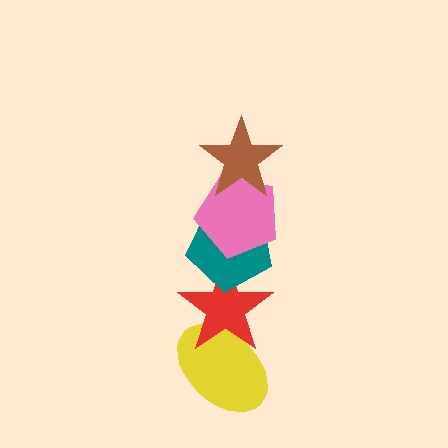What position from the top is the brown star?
The brown star is 1st from the top.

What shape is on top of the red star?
The teal pentagon is on top of the red star.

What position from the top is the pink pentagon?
The pink pentagon is 2nd from the top.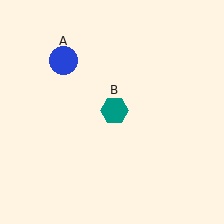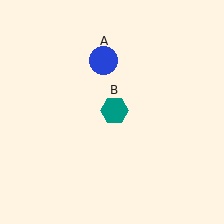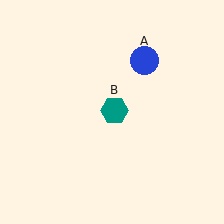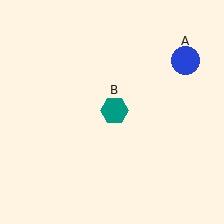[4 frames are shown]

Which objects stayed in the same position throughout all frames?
Teal hexagon (object B) remained stationary.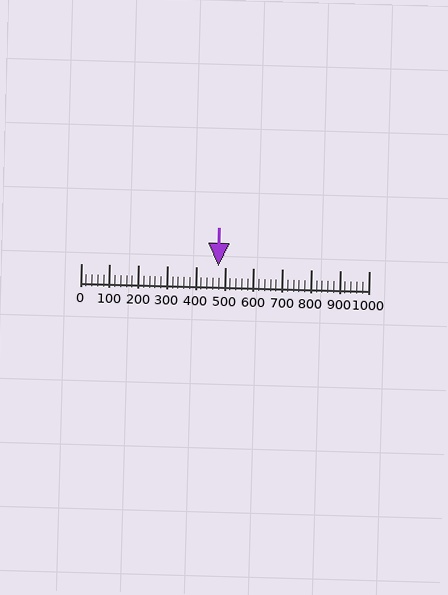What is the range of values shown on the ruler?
The ruler shows values from 0 to 1000.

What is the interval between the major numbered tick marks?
The major tick marks are spaced 100 units apart.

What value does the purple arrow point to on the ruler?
The purple arrow points to approximately 479.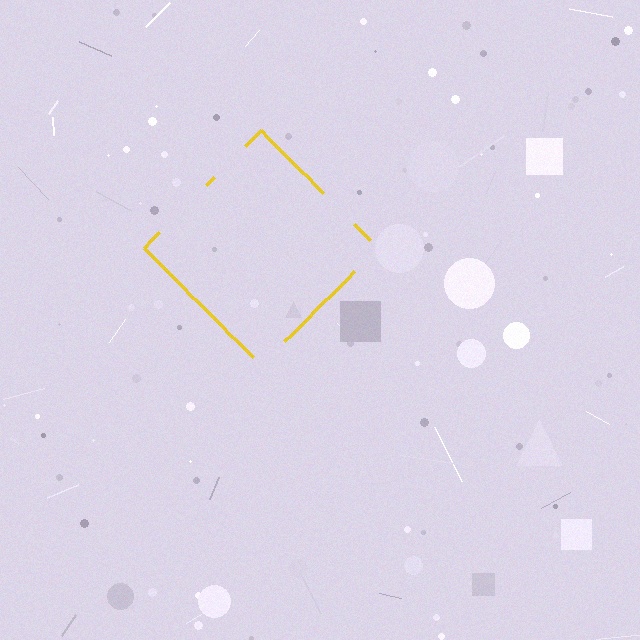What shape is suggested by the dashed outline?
The dashed outline suggests a diamond.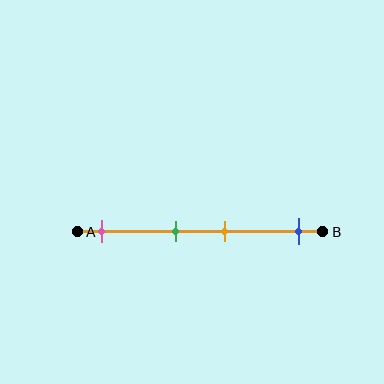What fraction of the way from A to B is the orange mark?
The orange mark is approximately 60% (0.6) of the way from A to B.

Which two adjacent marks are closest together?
The green and orange marks are the closest adjacent pair.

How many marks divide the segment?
There are 4 marks dividing the segment.